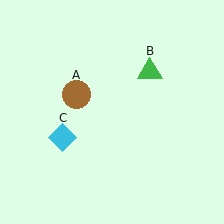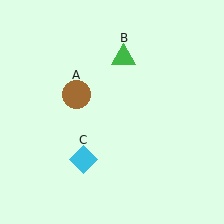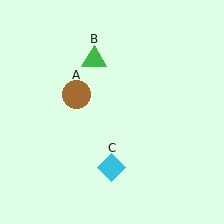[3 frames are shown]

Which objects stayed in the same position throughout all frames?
Brown circle (object A) remained stationary.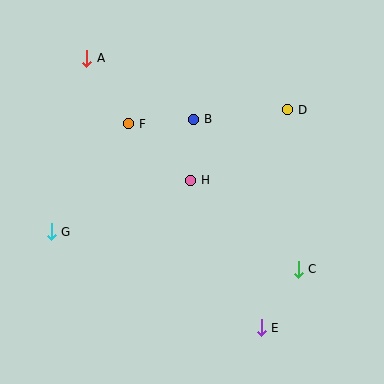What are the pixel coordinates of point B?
Point B is at (194, 119).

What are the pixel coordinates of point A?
Point A is at (87, 58).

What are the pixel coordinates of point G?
Point G is at (51, 232).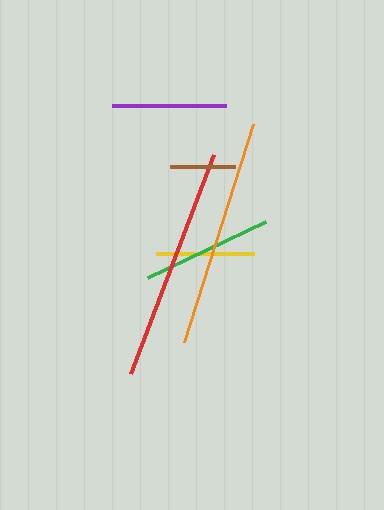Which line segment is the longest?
The red line is the longest at approximately 234 pixels.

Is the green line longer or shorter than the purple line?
The green line is longer than the purple line.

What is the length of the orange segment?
The orange segment is approximately 230 pixels long.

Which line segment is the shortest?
The brown line is the shortest at approximately 66 pixels.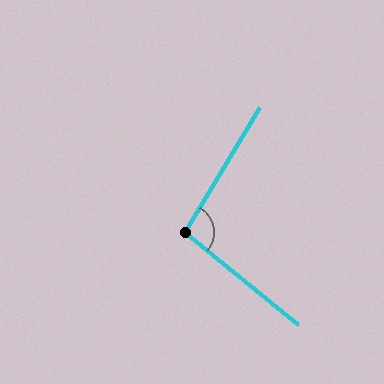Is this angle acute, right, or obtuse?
It is obtuse.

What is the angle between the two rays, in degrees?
Approximately 98 degrees.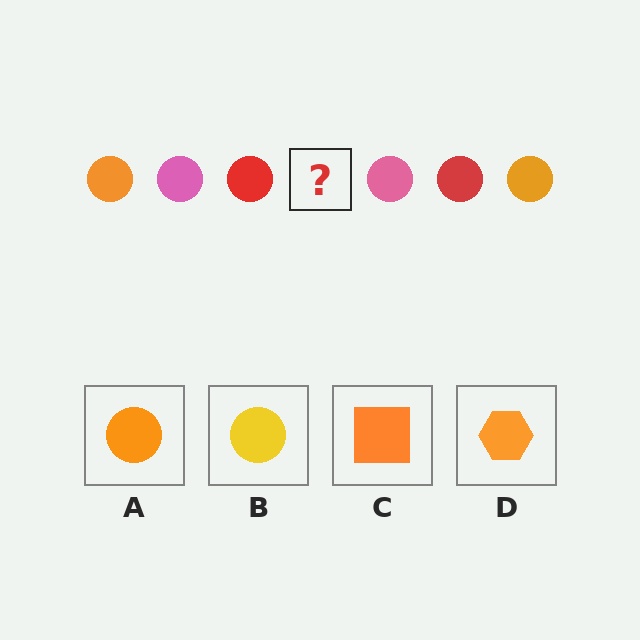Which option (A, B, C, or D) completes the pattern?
A.